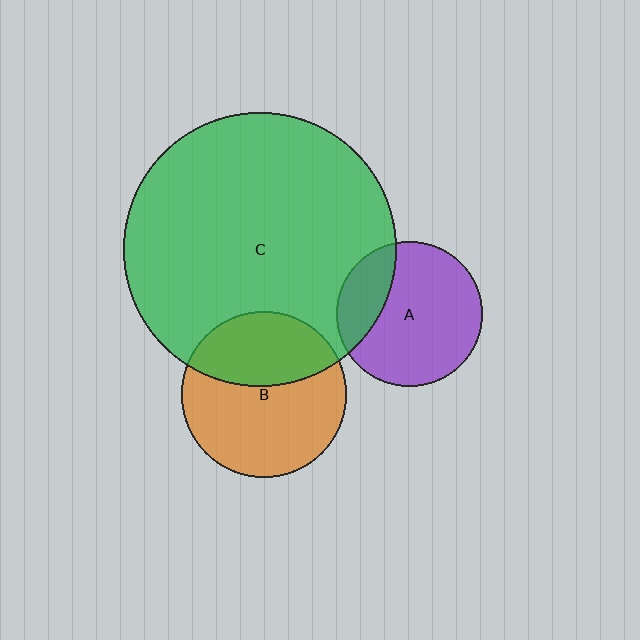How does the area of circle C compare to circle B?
Approximately 2.7 times.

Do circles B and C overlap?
Yes.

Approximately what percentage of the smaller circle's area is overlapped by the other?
Approximately 40%.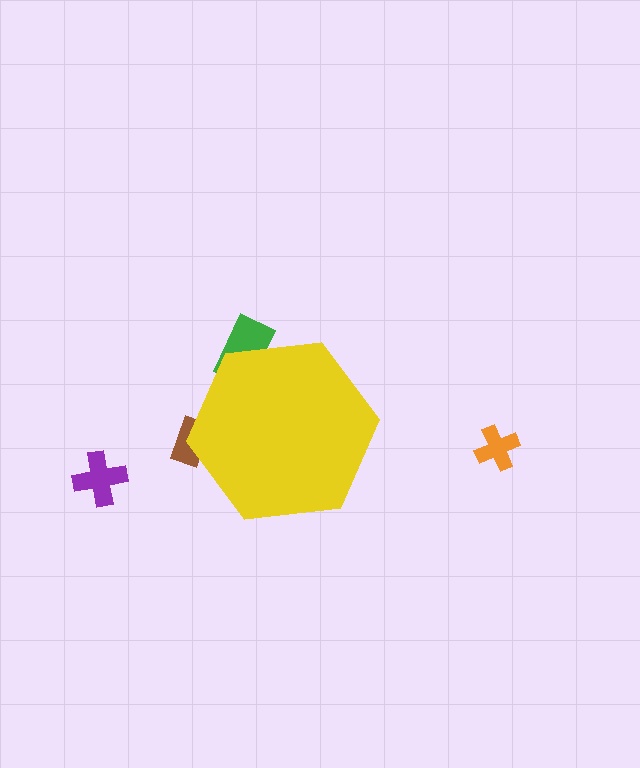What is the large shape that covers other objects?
A yellow hexagon.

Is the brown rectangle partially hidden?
Yes, the brown rectangle is partially hidden behind the yellow hexagon.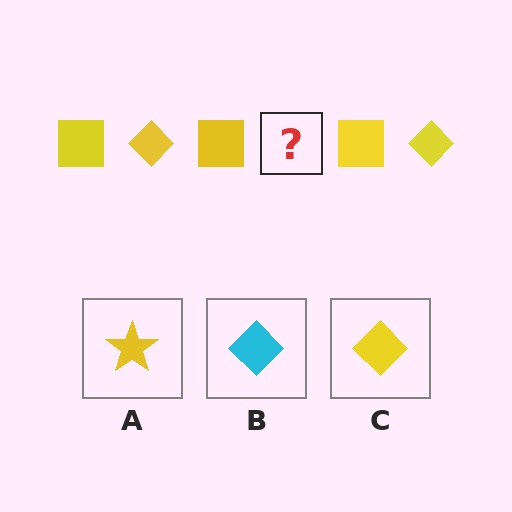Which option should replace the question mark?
Option C.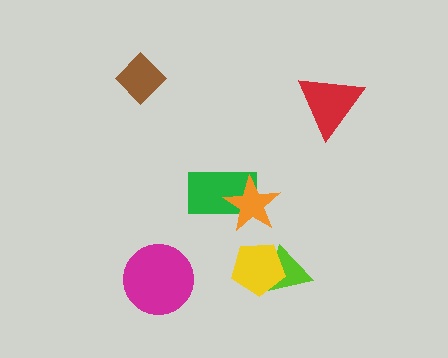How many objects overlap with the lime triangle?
1 object overlaps with the lime triangle.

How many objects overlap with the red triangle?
0 objects overlap with the red triangle.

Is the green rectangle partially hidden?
Yes, it is partially covered by another shape.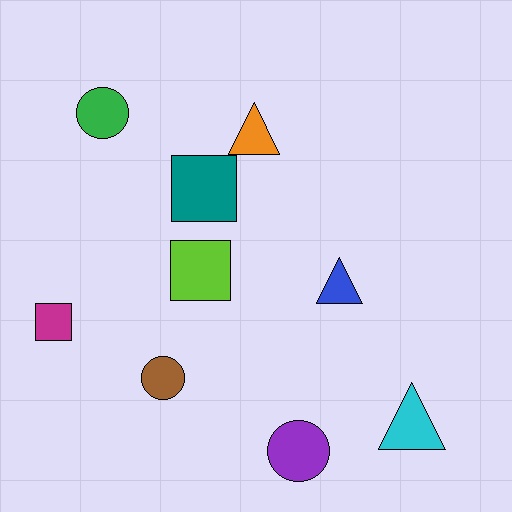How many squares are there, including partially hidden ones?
There are 3 squares.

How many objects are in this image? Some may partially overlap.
There are 9 objects.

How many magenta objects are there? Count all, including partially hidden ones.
There is 1 magenta object.